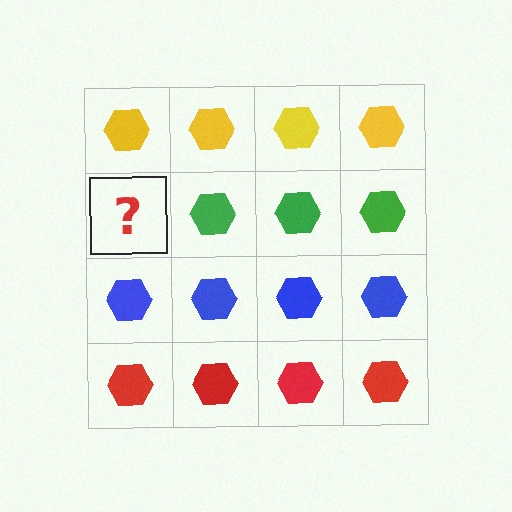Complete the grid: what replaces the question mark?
The question mark should be replaced with a green hexagon.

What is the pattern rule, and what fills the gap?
The rule is that each row has a consistent color. The gap should be filled with a green hexagon.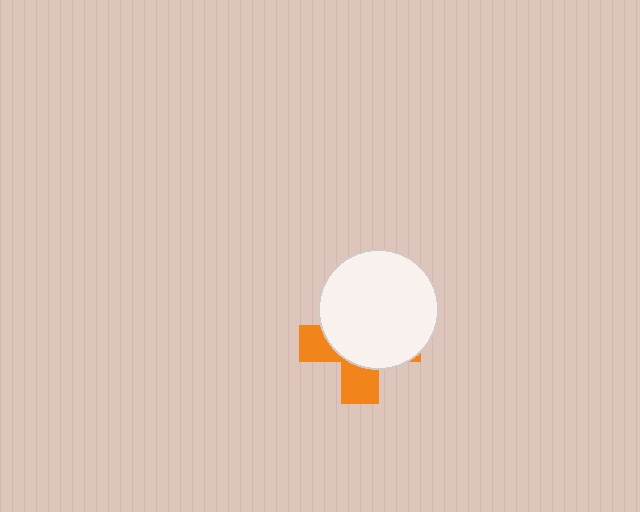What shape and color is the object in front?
The object in front is a white circle.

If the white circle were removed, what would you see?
You would see the complete orange cross.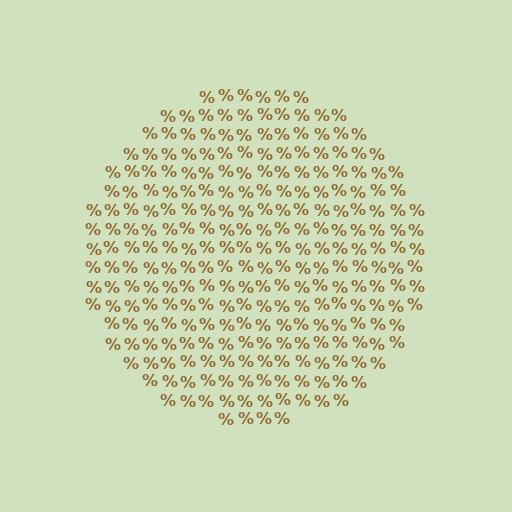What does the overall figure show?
The overall figure shows a circle.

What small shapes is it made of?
It is made of small percent signs.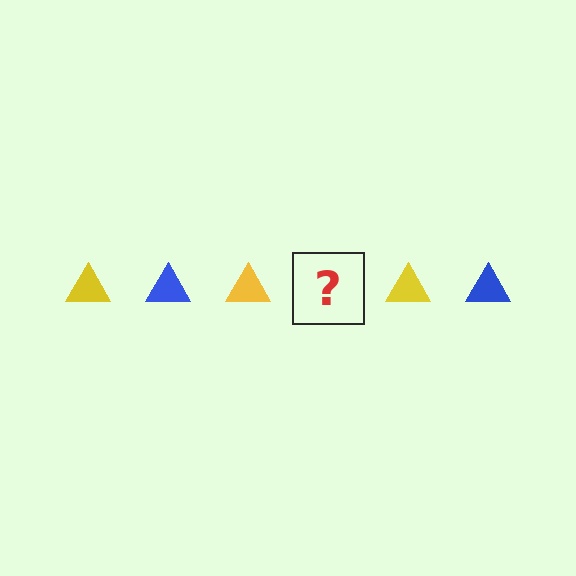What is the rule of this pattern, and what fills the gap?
The rule is that the pattern cycles through yellow, blue triangles. The gap should be filled with a blue triangle.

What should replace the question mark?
The question mark should be replaced with a blue triangle.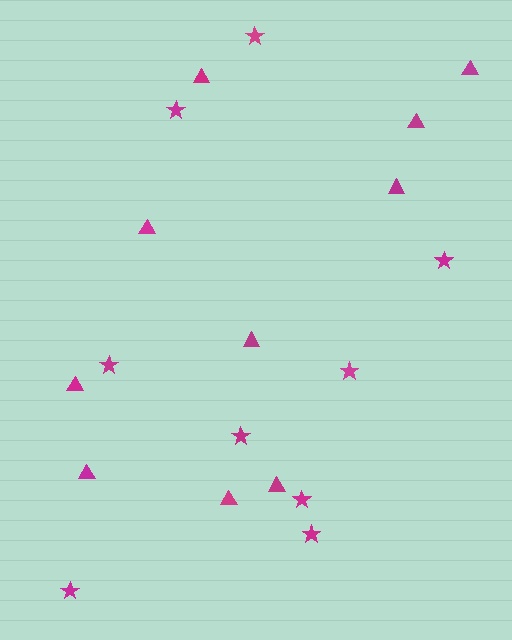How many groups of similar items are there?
There are 2 groups: one group of triangles (10) and one group of stars (9).